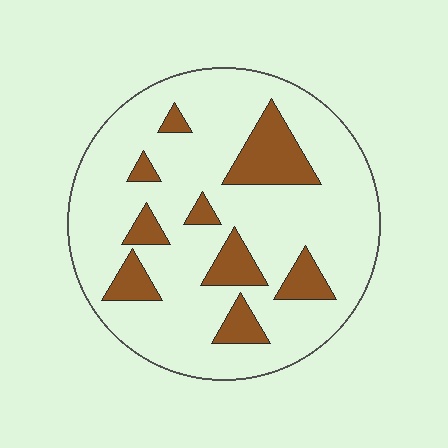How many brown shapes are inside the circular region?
9.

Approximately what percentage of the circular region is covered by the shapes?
Approximately 20%.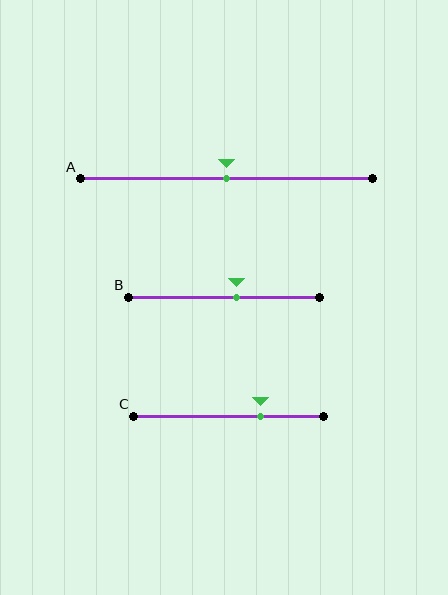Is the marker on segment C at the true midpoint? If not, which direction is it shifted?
No, the marker on segment C is shifted to the right by about 17% of the segment length.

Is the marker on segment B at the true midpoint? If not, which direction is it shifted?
No, the marker on segment B is shifted to the right by about 7% of the segment length.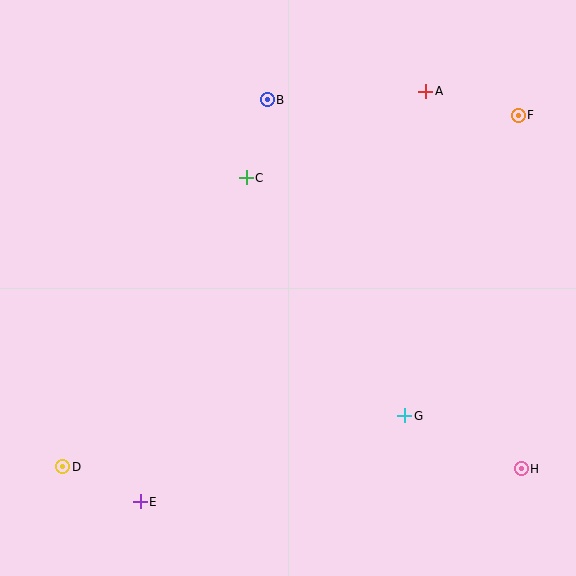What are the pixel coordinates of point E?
Point E is at (140, 502).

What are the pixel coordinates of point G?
Point G is at (405, 416).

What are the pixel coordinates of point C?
Point C is at (246, 178).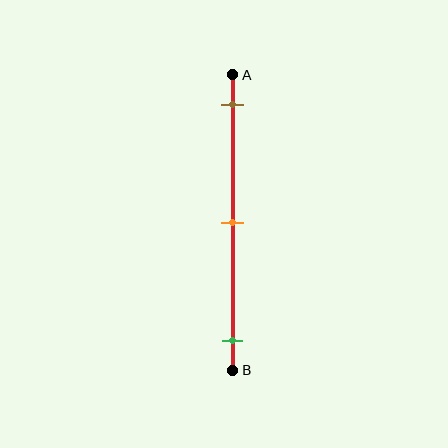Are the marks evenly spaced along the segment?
Yes, the marks are approximately evenly spaced.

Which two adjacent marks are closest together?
The brown and orange marks are the closest adjacent pair.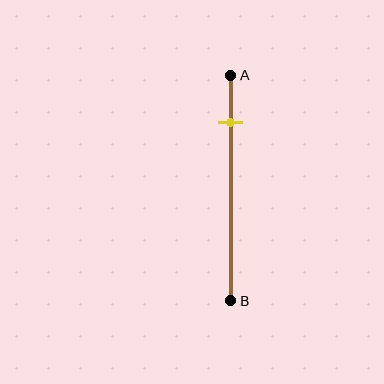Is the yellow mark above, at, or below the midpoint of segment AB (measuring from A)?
The yellow mark is above the midpoint of segment AB.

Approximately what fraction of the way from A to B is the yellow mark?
The yellow mark is approximately 20% of the way from A to B.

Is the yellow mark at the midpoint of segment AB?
No, the mark is at about 20% from A, not at the 50% midpoint.